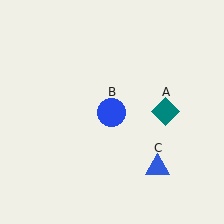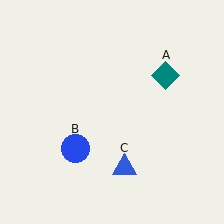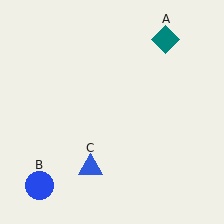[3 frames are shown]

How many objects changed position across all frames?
3 objects changed position: teal diamond (object A), blue circle (object B), blue triangle (object C).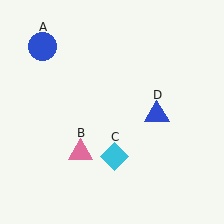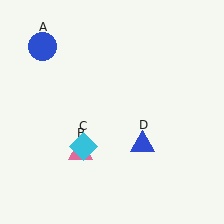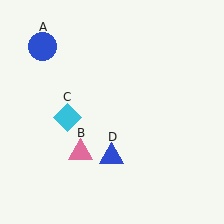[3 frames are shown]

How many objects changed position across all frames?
2 objects changed position: cyan diamond (object C), blue triangle (object D).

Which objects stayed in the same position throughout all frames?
Blue circle (object A) and pink triangle (object B) remained stationary.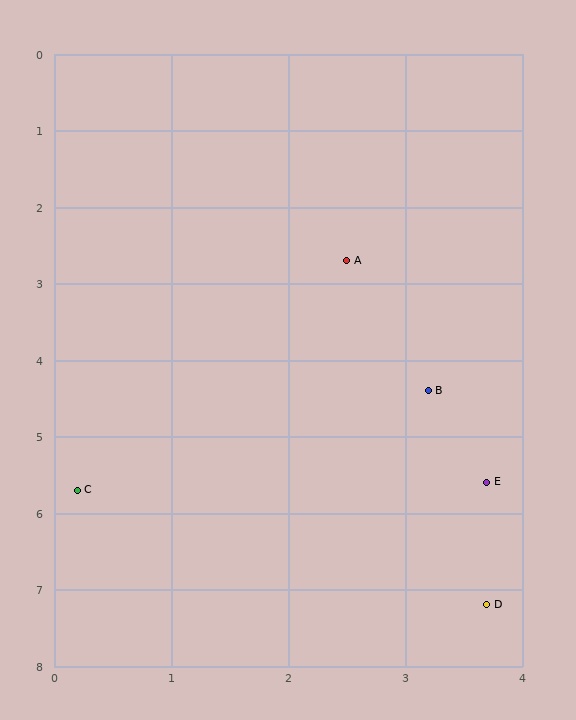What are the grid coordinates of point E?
Point E is at approximately (3.7, 5.6).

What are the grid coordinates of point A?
Point A is at approximately (2.5, 2.7).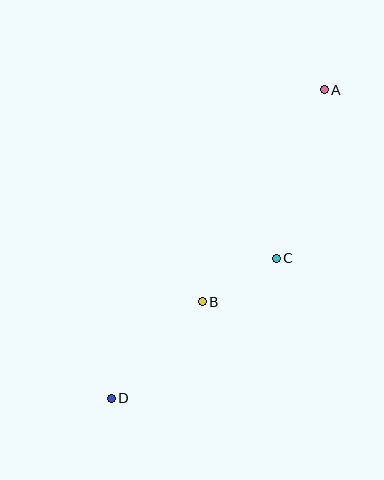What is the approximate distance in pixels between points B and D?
The distance between B and D is approximately 133 pixels.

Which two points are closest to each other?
Points B and C are closest to each other.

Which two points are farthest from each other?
Points A and D are farthest from each other.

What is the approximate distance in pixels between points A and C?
The distance between A and C is approximately 175 pixels.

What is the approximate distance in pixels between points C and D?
The distance between C and D is approximately 217 pixels.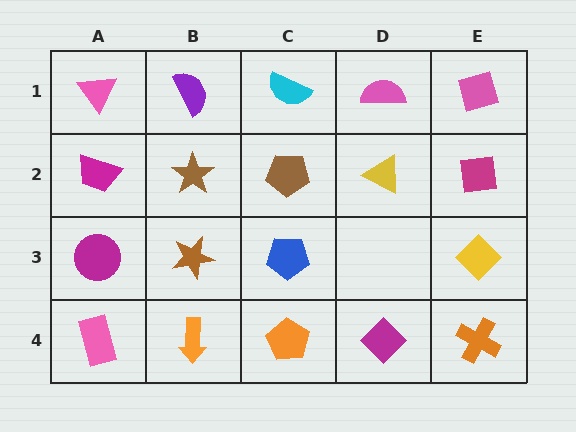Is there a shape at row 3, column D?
No, that cell is empty.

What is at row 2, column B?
A brown star.